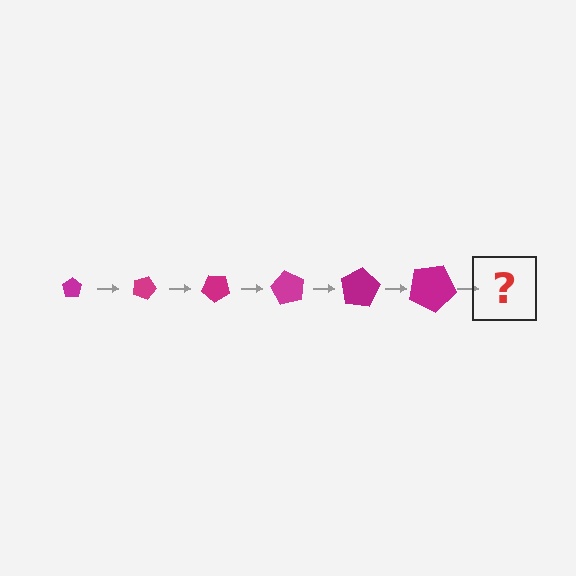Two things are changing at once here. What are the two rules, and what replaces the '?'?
The two rules are that the pentagon grows larger each step and it rotates 20 degrees each step. The '?' should be a pentagon, larger than the previous one and rotated 120 degrees from the start.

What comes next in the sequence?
The next element should be a pentagon, larger than the previous one and rotated 120 degrees from the start.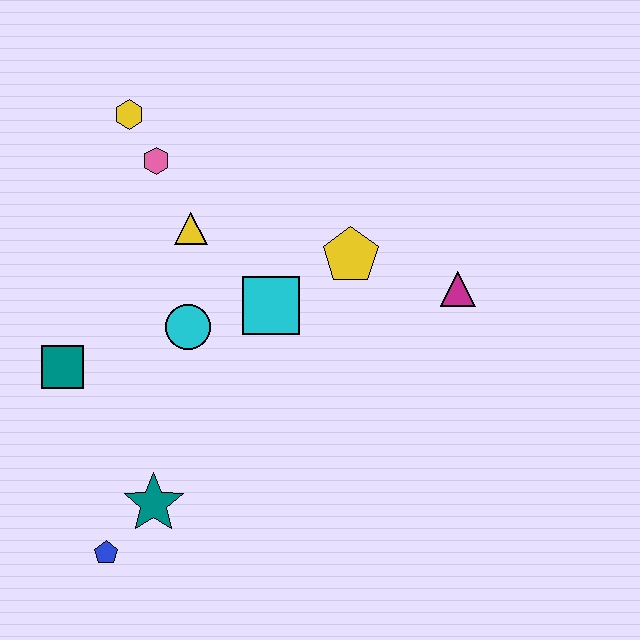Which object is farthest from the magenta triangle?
The blue pentagon is farthest from the magenta triangle.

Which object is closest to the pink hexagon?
The yellow hexagon is closest to the pink hexagon.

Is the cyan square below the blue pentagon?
No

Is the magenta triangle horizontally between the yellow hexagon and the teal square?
No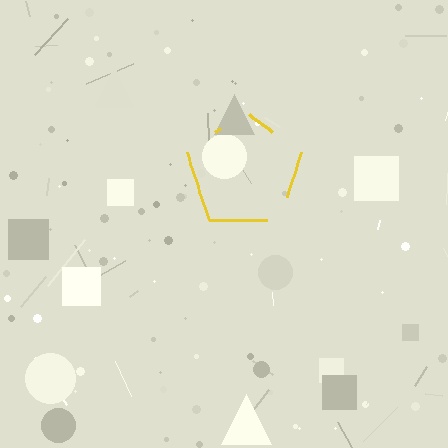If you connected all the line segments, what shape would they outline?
They would outline a pentagon.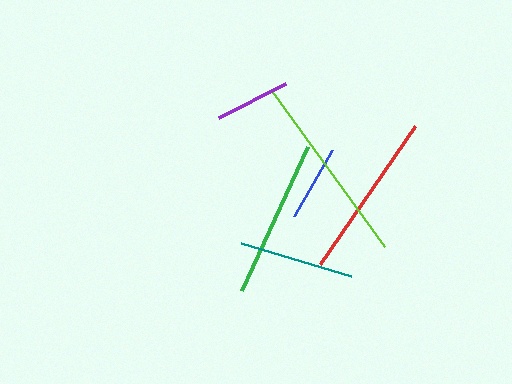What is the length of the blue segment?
The blue segment is approximately 76 pixels long.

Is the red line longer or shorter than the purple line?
The red line is longer than the purple line.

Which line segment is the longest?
The lime line is the longest at approximately 192 pixels.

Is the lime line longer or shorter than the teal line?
The lime line is longer than the teal line.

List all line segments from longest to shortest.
From longest to shortest: lime, red, green, teal, blue, purple.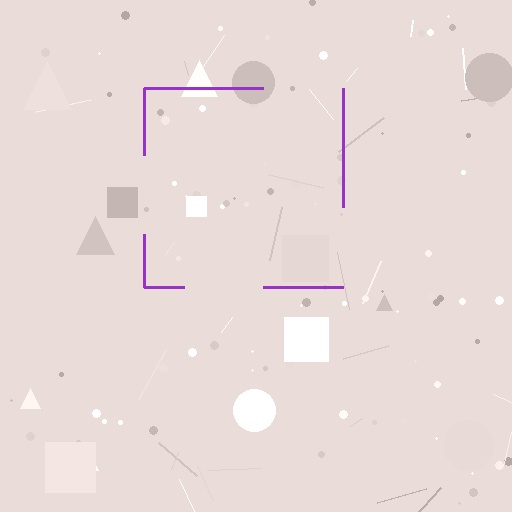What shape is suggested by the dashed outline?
The dashed outline suggests a square.